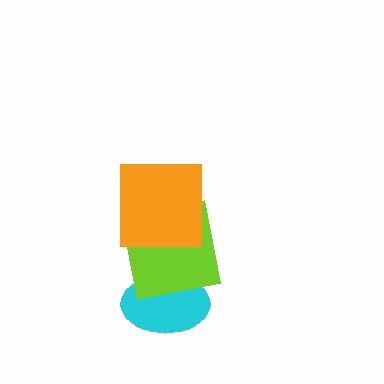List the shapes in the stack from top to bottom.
From top to bottom: the orange square, the lime square, the cyan ellipse.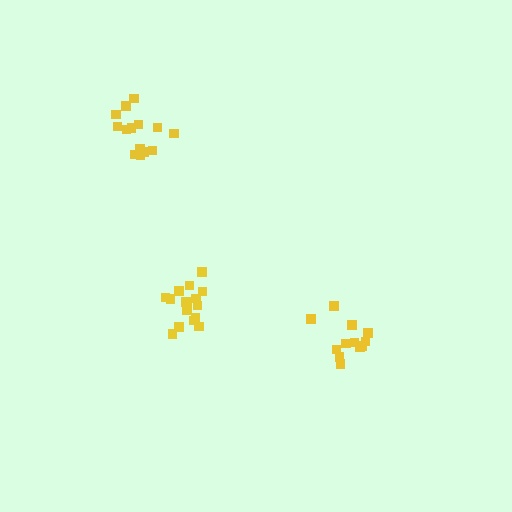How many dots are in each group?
Group 1: 14 dots, Group 2: 16 dots, Group 3: 13 dots (43 total).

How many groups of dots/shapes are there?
There are 3 groups.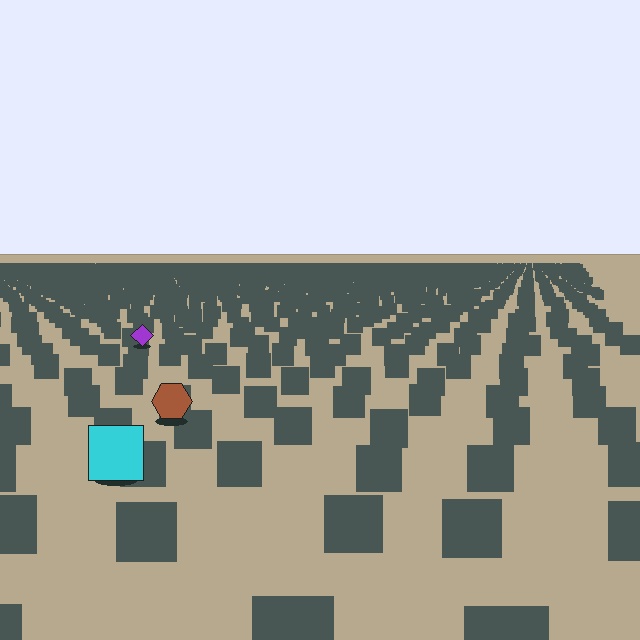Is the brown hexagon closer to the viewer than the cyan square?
No. The cyan square is closer — you can tell from the texture gradient: the ground texture is coarser near it.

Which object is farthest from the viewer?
The purple diamond is farthest from the viewer. It appears smaller and the ground texture around it is denser.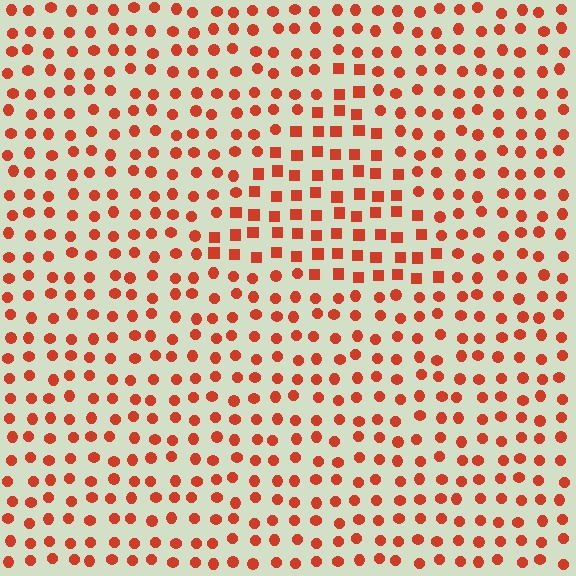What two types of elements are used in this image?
The image uses squares inside the triangle region and circles outside it.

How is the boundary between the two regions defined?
The boundary is defined by a change in element shape: squares inside vs. circles outside. All elements share the same color and spacing.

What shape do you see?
I see a triangle.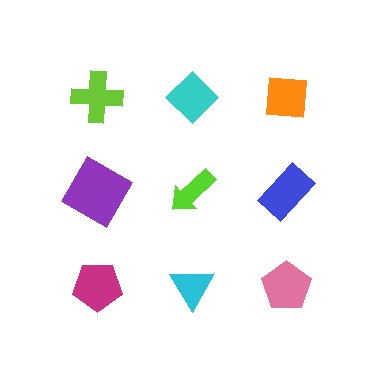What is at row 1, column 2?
A cyan diamond.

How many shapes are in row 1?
3 shapes.